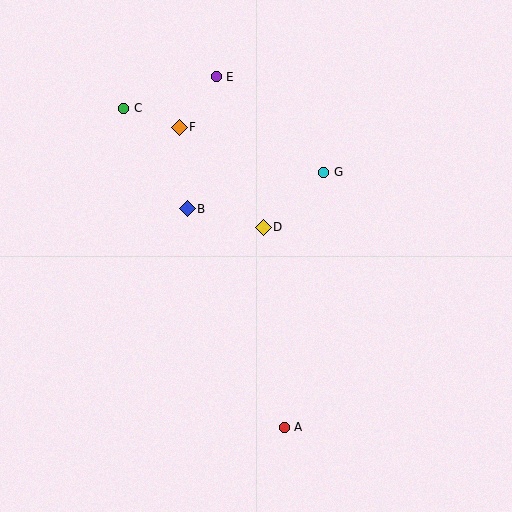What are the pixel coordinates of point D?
Point D is at (263, 227).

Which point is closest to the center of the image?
Point D at (263, 227) is closest to the center.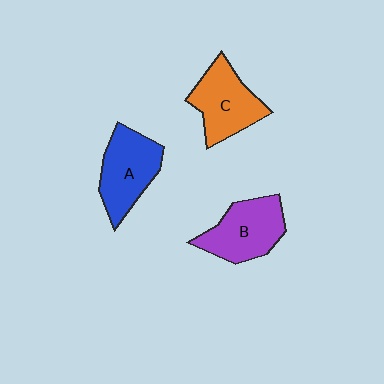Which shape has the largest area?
Shape B (purple).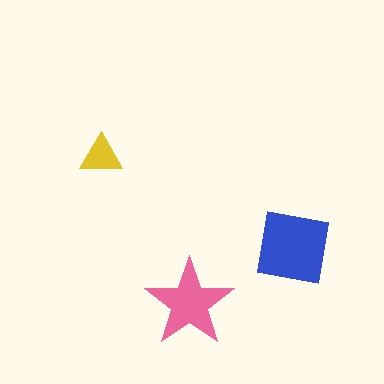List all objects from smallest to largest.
The yellow triangle, the pink star, the blue square.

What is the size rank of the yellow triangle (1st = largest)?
3rd.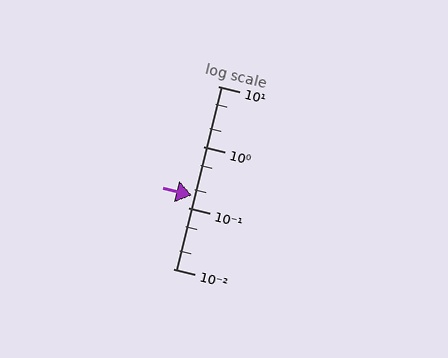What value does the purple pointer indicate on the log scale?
The pointer indicates approximately 0.16.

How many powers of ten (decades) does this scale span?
The scale spans 3 decades, from 0.01 to 10.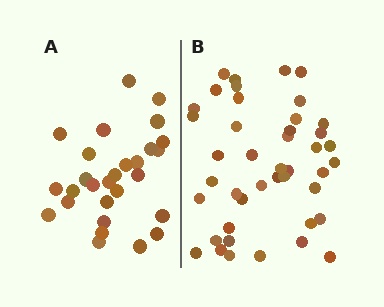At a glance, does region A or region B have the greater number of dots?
Region B (the right region) has more dots.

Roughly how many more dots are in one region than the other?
Region B has approximately 15 more dots than region A.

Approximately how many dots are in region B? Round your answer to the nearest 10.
About 40 dots. (The exact count is 43, which rounds to 40.)